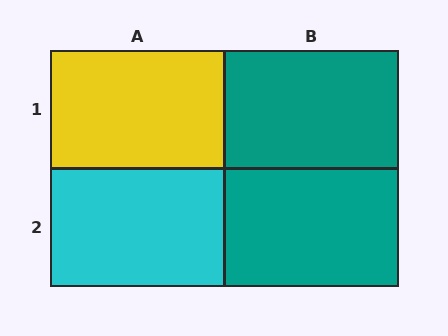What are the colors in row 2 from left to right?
Cyan, teal.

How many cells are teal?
2 cells are teal.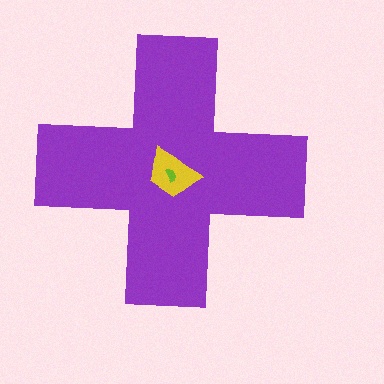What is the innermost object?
The lime semicircle.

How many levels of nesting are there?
3.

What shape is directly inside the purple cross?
The yellow trapezoid.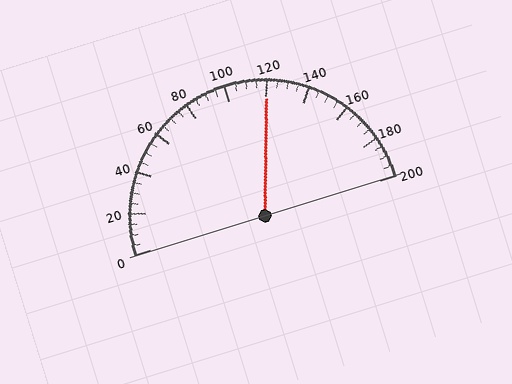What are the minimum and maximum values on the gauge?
The gauge ranges from 0 to 200.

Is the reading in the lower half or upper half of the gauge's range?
The reading is in the upper half of the range (0 to 200).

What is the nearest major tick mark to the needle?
The nearest major tick mark is 120.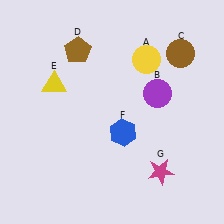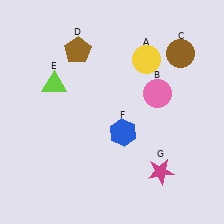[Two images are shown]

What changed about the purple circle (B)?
In Image 1, B is purple. In Image 2, it changed to pink.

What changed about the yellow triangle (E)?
In Image 1, E is yellow. In Image 2, it changed to lime.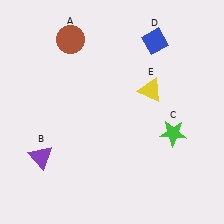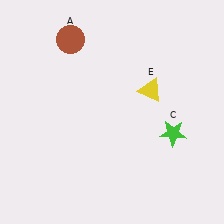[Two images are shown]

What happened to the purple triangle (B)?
The purple triangle (B) was removed in Image 2. It was in the bottom-left area of Image 1.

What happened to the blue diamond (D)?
The blue diamond (D) was removed in Image 2. It was in the top-right area of Image 1.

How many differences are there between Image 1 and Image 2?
There are 2 differences between the two images.